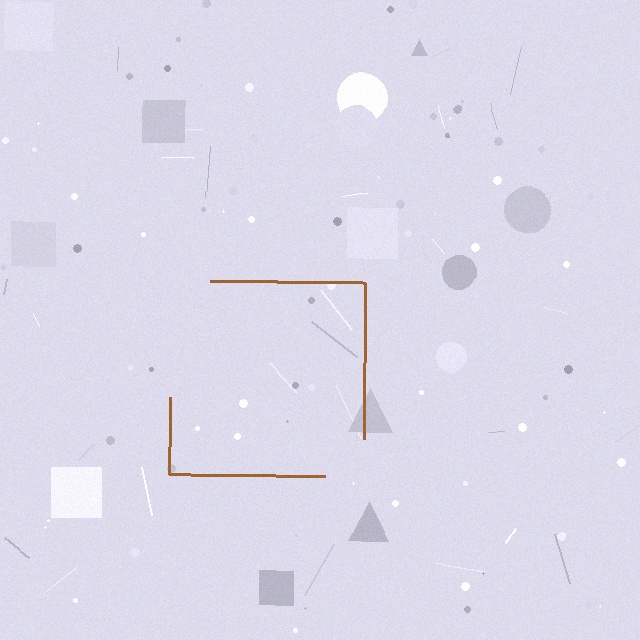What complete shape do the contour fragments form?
The contour fragments form a square.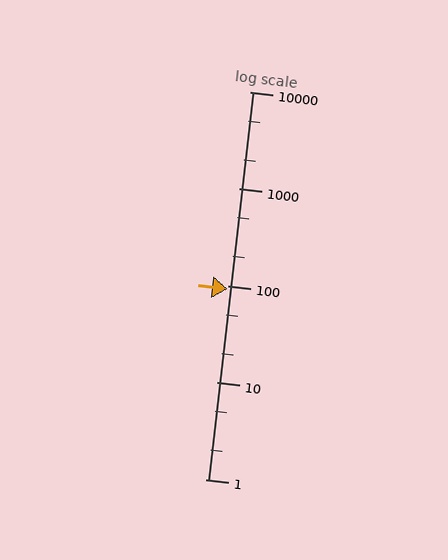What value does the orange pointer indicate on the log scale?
The pointer indicates approximately 92.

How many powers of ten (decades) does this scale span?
The scale spans 4 decades, from 1 to 10000.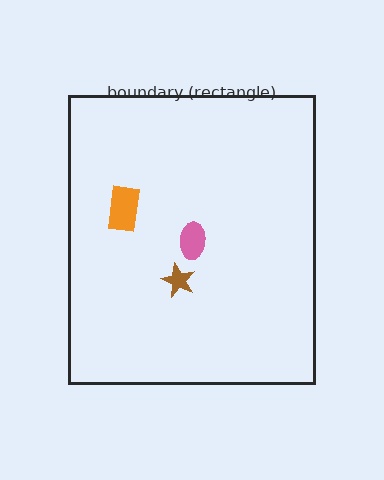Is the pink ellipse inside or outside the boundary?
Inside.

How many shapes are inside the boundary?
3 inside, 0 outside.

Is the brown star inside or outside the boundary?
Inside.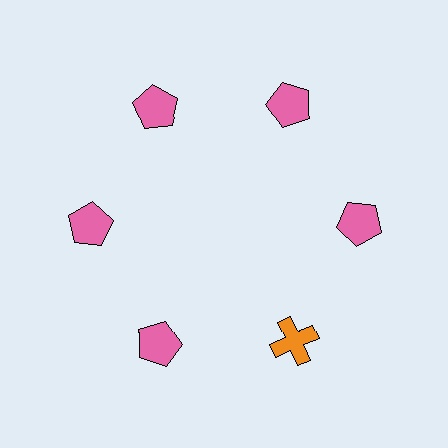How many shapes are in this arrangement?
There are 6 shapes arranged in a ring pattern.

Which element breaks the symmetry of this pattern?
The orange cross at roughly the 5 o'clock position breaks the symmetry. All other shapes are pink pentagons.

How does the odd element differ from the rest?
It differs in both color (orange instead of pink) and shape (cross instead of pentagon).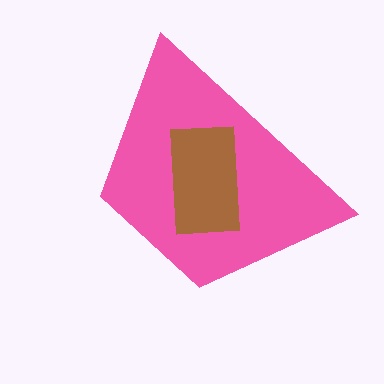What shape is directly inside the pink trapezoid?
The brown rectangle.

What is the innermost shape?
The brown rectangle.